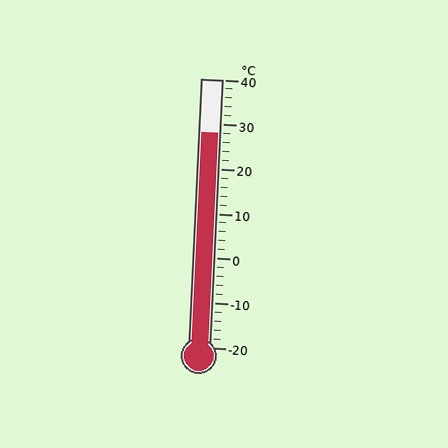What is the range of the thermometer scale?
The thermometer scale ranges from -20°C to 40°C.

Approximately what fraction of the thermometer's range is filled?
The thermometer is filled to approximately 80% of its range.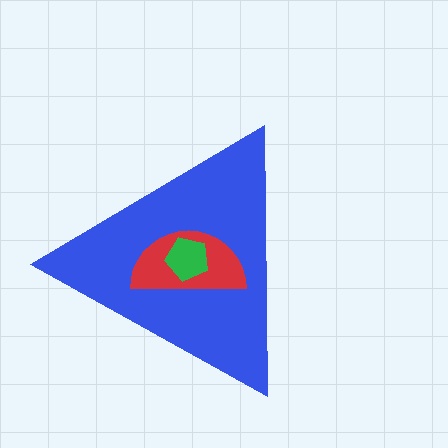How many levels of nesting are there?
3.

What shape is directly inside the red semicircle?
The green pentagon.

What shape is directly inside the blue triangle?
The red semicircle.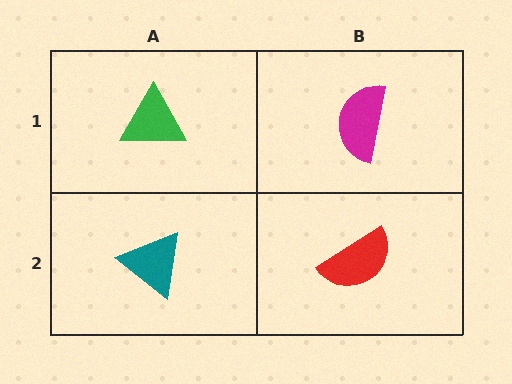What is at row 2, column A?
A teal triangle.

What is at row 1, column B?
A magenta semicircle.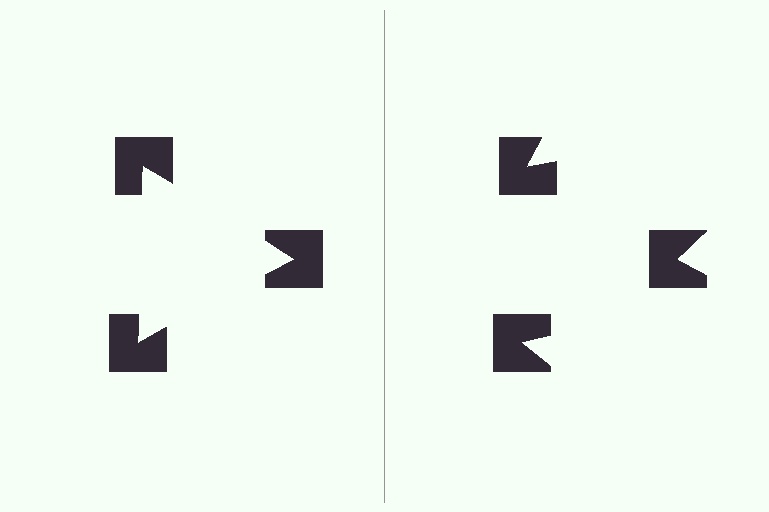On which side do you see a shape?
An illusory triangle appears on the left side. On the right side the wedge cuts are rotated, so no coherent shape forms.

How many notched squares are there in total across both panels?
6 — 3 on each side.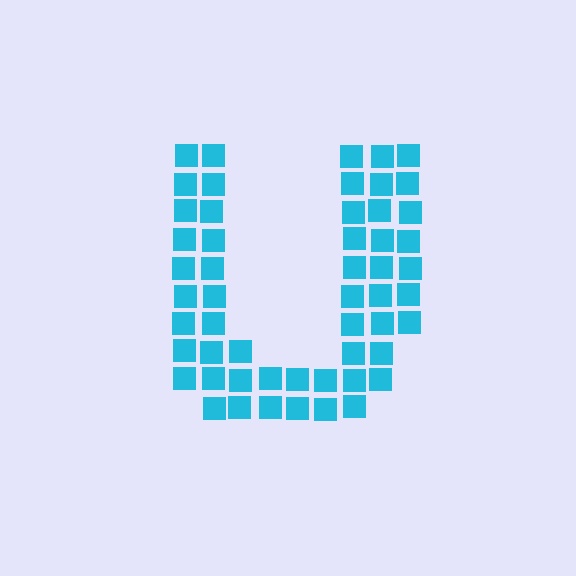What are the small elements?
The small elements are squares.